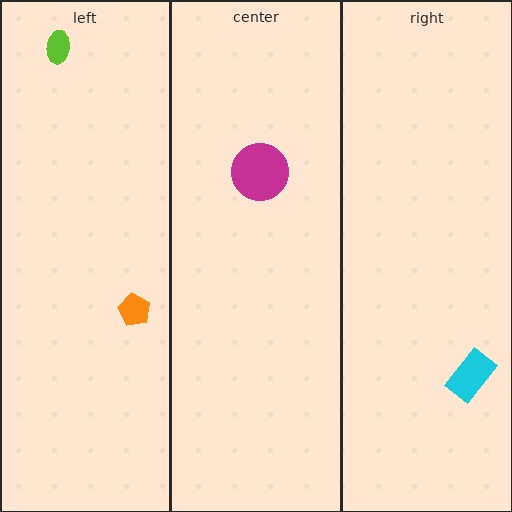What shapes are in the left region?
The lime ellipse, the orange pentagon.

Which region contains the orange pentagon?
The left region.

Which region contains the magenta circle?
The center region.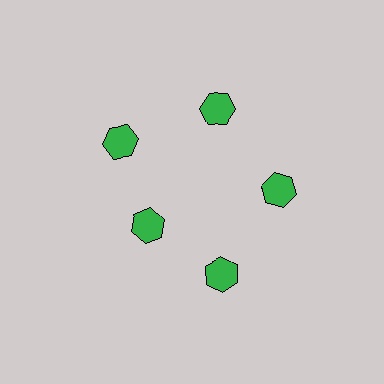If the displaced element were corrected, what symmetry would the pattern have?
It would have 5-fold rotational symmetry — the pattern would map onto itself every 72 degrees.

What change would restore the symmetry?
The symmetry would be restored by moving it outward, back onto the ring so that all 5 hexagons sit at equal angles and equal distance from the center.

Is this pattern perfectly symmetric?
No. The 5 green hexagons are arranged in a ring, but one element near the 8 o'clock position is pulled inward toward the center, breaking the 5-fold rotational symmetry.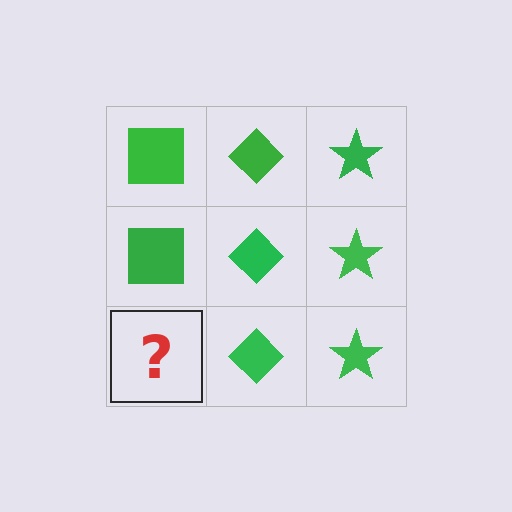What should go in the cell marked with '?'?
The missing cell should contain a green square.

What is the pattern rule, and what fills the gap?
The rule is that each column has a consistent shape. The gap should be filled with a green square.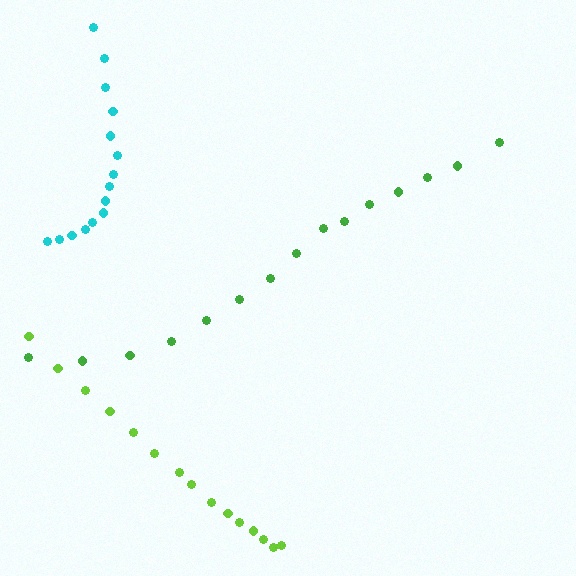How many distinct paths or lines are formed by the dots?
There are 3 distinct paths.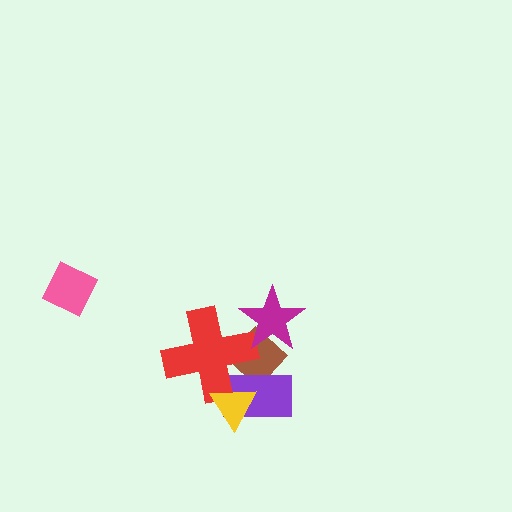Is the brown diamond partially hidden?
Yes, it is partially covered by another shape.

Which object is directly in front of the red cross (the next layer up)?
The magenta star is directly in front of the red cross.